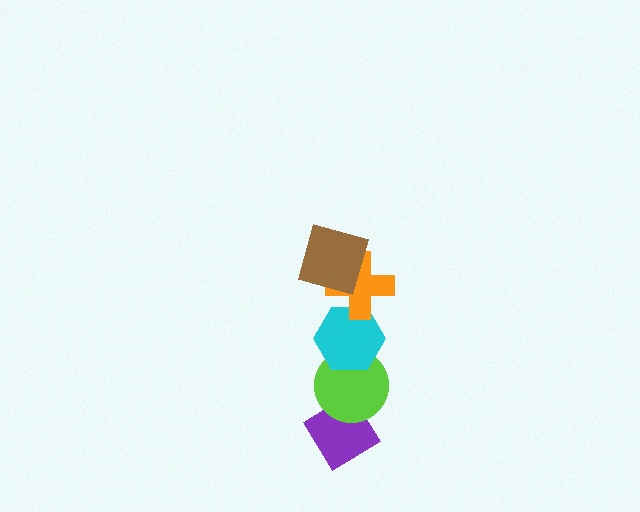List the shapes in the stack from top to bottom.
From top to bottom: the brown square, the orange cross, the cyan hexagon, the lime circle, the purple diamond.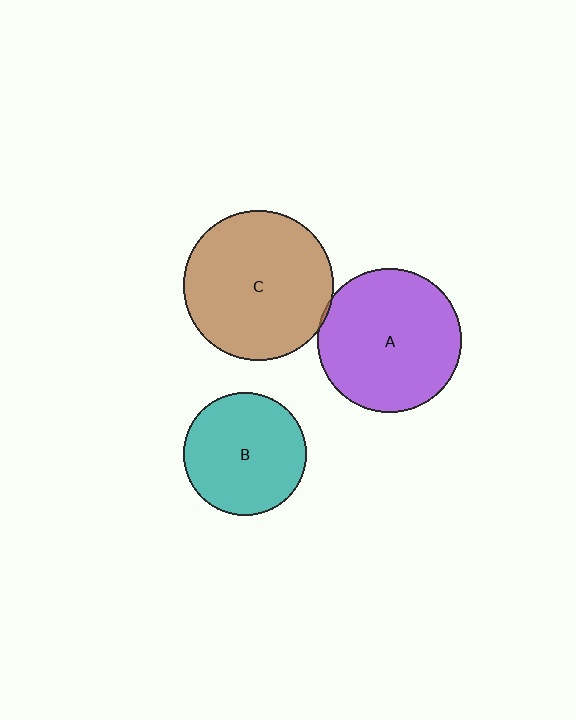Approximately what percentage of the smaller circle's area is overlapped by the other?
Approximately 5%.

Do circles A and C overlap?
Yes.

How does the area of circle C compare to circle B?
Approximately 1.5 times.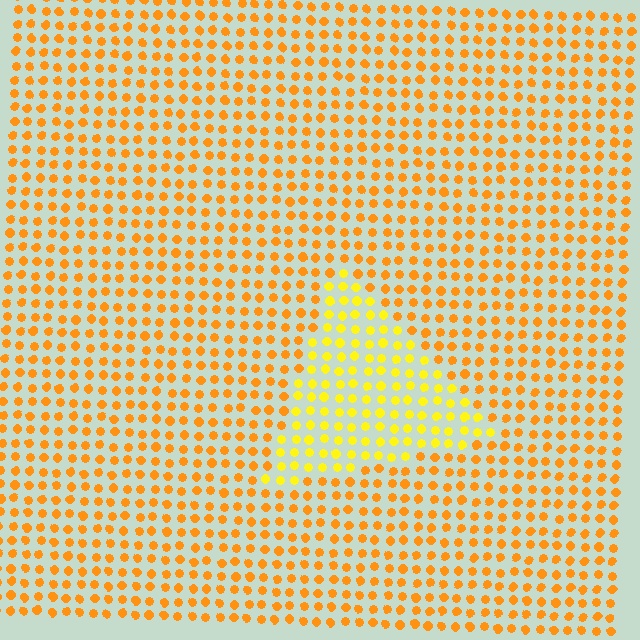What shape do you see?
I see a triangle.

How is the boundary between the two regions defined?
The boundary is defined purely by a slight shift in hue (about 26 degrees). Spacing, size, and orientation are identical on both sides.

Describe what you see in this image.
The image is filled with small orange elements in a uniform arrangement. A triangle-shaped region is visible where the elements are tinted to a slightly different hue, forming a subtle color boundary.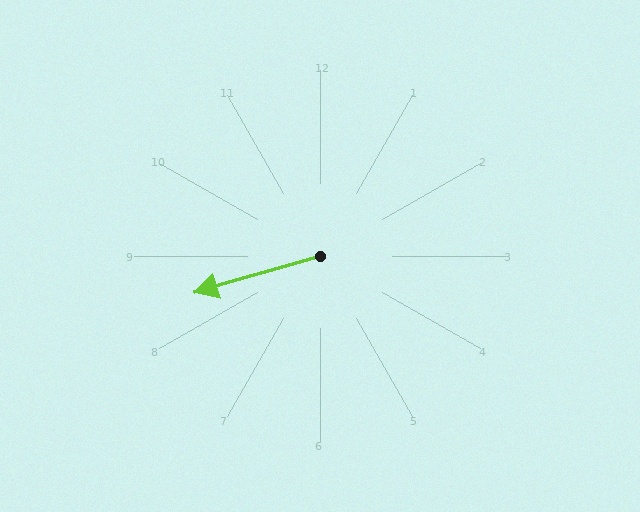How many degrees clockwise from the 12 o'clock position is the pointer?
Approximately 254 degrees.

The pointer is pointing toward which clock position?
Roughly 8 o'clock.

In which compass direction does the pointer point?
West.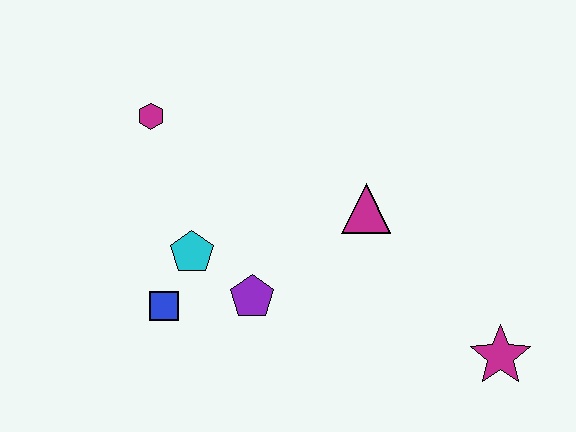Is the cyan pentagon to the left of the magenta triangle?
Yes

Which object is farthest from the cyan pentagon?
The magenta star is farthest from the cyan pentagon.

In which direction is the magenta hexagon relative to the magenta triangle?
The magenta hexagon is to the left of the magenta triangle.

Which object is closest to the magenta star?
The magenta triangle is closest to the magenta star.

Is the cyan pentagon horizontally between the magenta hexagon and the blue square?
No